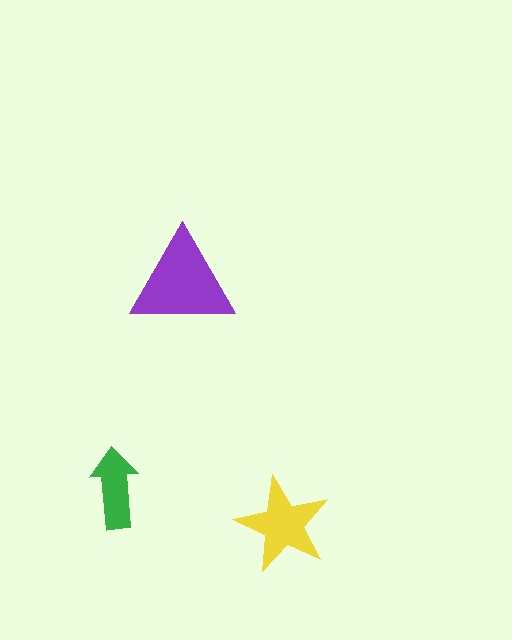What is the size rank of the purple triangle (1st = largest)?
1st.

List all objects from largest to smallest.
The purple triangle, the yellow star, the green arrow.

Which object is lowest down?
The yellow star is bottommost.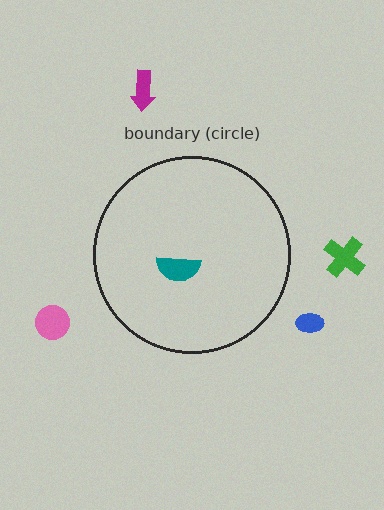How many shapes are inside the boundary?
1 inside, 4 outside.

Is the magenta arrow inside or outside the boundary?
Outside.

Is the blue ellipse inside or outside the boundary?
Outside.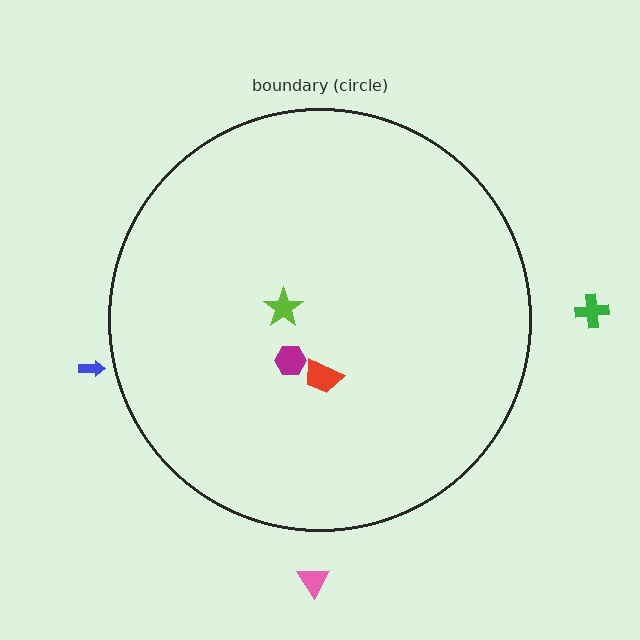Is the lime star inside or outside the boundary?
Inside.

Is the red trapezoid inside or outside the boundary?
Inside.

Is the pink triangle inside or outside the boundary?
Outside.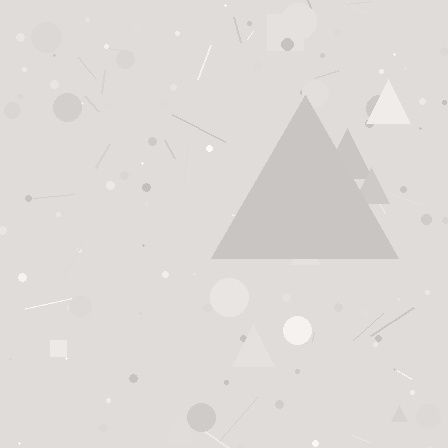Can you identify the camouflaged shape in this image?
The camouflaged shape is a triangle.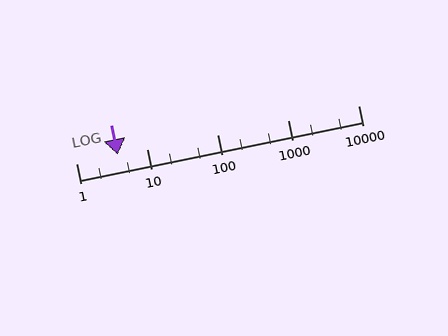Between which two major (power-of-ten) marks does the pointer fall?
The pointer is between 1 and 10.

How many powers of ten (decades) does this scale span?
The scale spans 4 decades, from 1 to 10000.